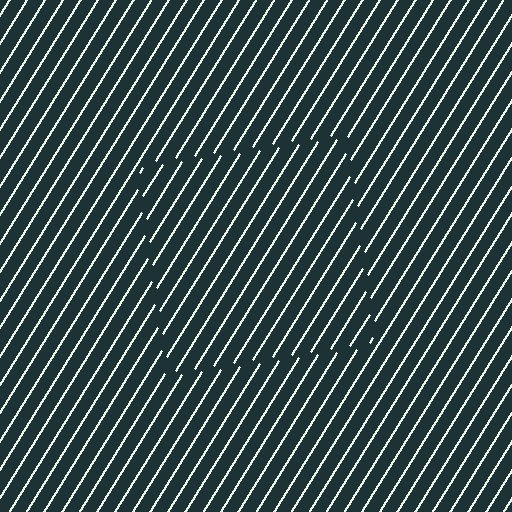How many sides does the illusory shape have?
4 sides — the line-ends trace a square.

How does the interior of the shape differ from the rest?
The interior of the shape contains the same grating, shifted by half a period — the contour is defined by the phase discontinuity where line-ends from the inner and outer gratings abut.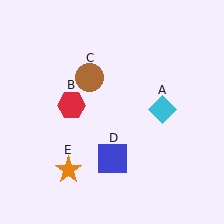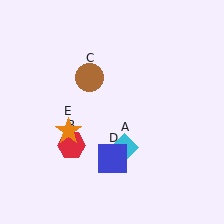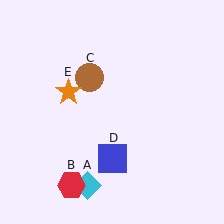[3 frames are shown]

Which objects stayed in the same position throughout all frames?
Brown circle (object C) and blue square (object D) remained stationary.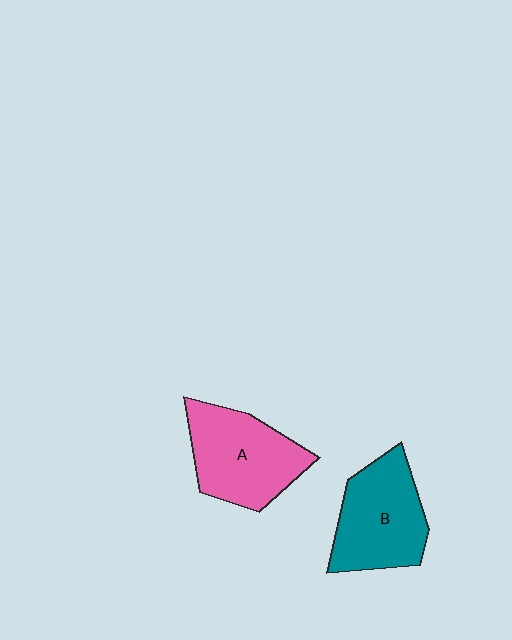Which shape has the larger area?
Shape A (pink).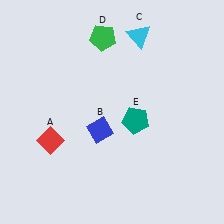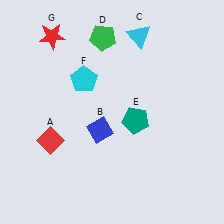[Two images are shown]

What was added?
A cyan pentagon (F), a red star (G) were added in Image 2.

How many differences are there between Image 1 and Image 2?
There are 2 differences between the two images.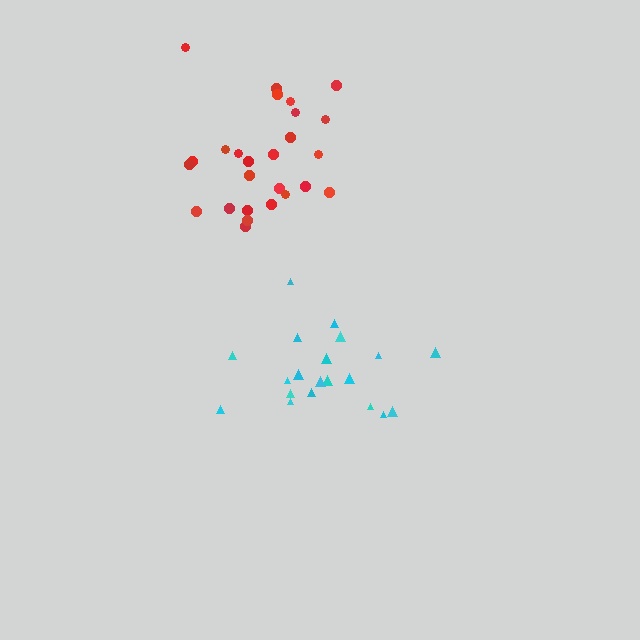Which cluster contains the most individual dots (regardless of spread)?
Red (26).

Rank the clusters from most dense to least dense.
red, cyan.